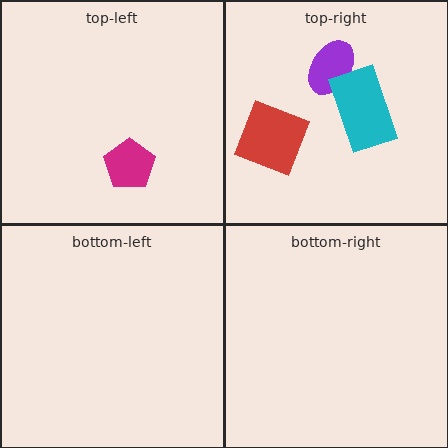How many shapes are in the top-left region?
1.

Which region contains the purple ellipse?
The top-right region.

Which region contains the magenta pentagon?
The top-left region.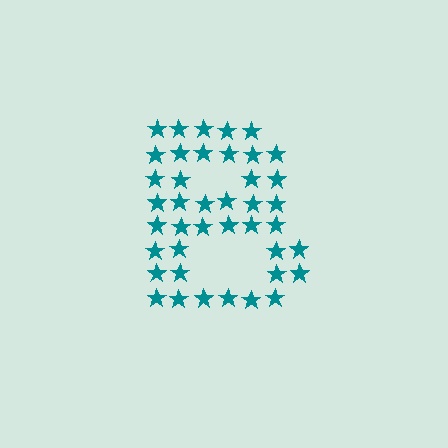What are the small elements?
The small elements are stars.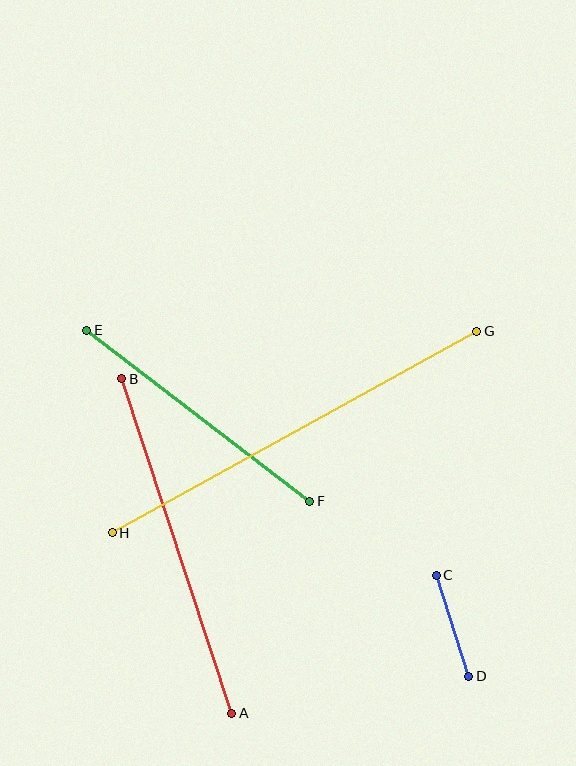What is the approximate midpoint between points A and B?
The midpoint is at approximately (177, 546) pixels.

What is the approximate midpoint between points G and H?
The midpoint is at approximately (294, 432) pixels.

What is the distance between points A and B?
The distance is approximately 352 pixels.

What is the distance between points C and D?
The distance is approximately 106 pixels.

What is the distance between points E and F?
The distance is approximately 281 pixels.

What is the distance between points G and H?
The distance is approximately 416 pixels.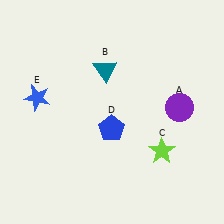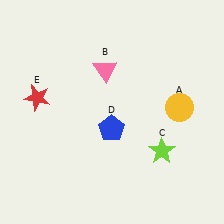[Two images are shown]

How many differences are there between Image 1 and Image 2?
There are 3 differences between the two images.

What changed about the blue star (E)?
In Image 1, E is blue. In Image 2, it changed to red.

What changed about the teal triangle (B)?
In Image 1, B is teal. In Image 2, it changed to pink.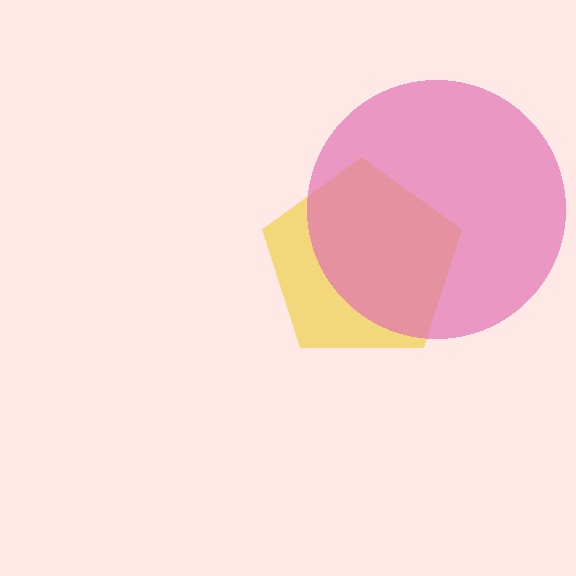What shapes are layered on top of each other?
The layered shapes are: a yellow pentagon, a pink circle.